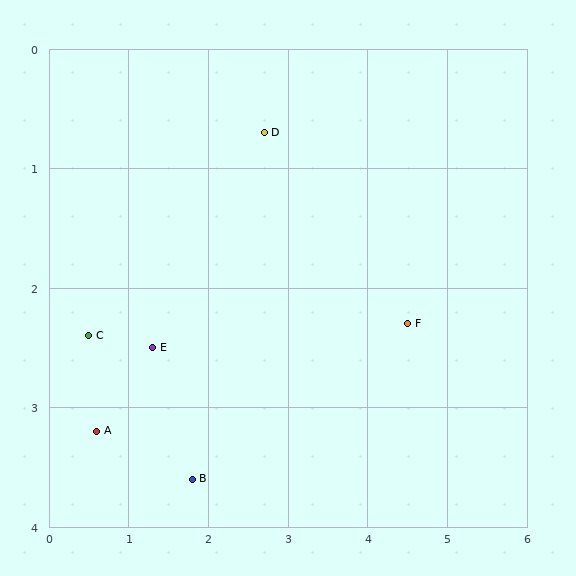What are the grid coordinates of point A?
Point A is at approximately (0.6, 3.2).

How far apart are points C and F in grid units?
Points C and F are about 4.0 grid units apart.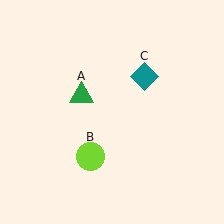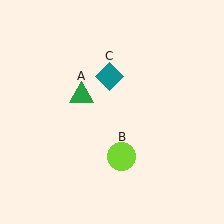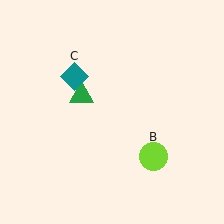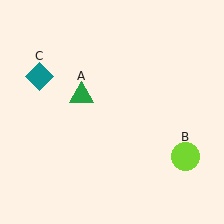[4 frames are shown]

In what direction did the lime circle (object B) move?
The lime circle (object B) moved right.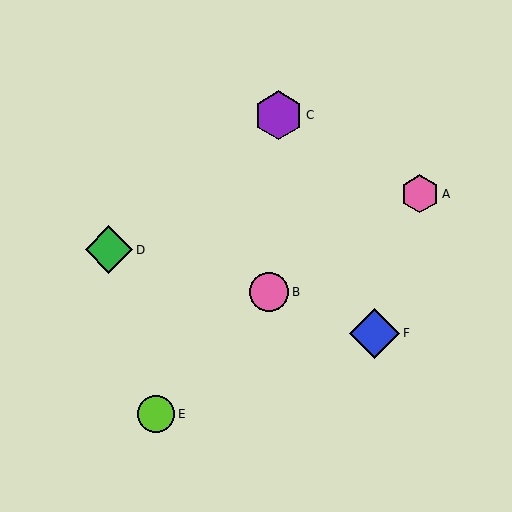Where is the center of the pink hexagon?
The center of the pink hexagon is at (420, 194).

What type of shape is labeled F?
Shape F is a blue diamond.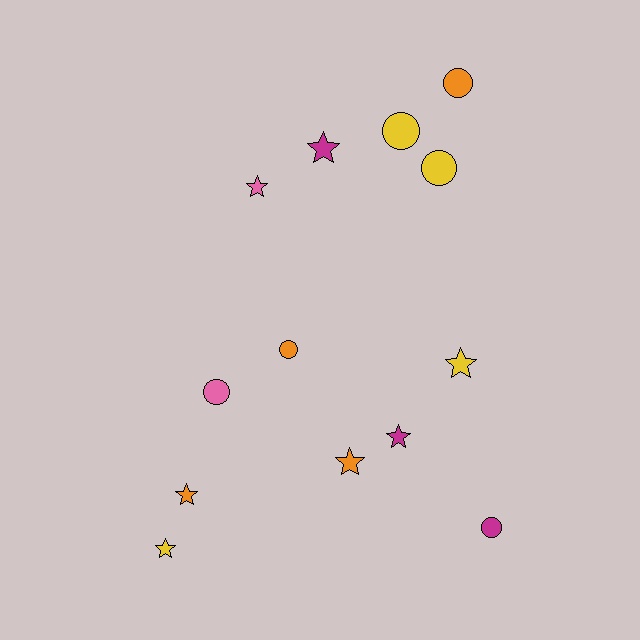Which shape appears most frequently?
Star, with 7 objects.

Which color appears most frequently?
Yellow, with 4 objects.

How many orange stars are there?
There are 2 orange stars.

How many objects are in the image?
There are 13 objects.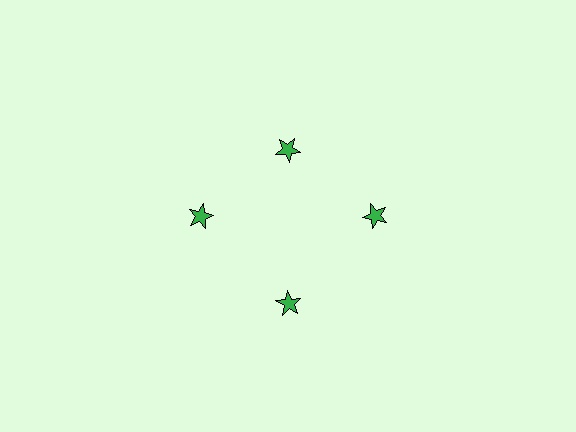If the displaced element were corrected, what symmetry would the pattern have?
It would have 4-fold rotational symmetry — the pattern would map onto itself every 90 degrees.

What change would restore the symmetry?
The symmetry would be restored by moving it outward, back onto the ring so that all 4 stars sit at equal angles and equal distance from the center.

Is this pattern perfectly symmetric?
No. The 4 green stars are arranged in a ring, but one element near the 12 o'clock position is pulled inward toward the center, breaking the 4-fold rotational symmetry.